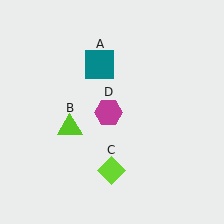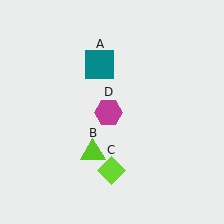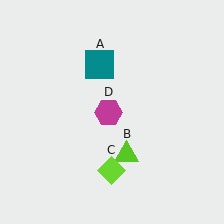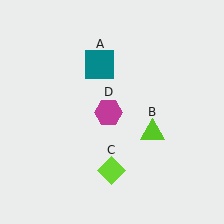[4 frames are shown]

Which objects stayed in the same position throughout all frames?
Teal square (object A) and lime diamond (object C) and magenta hexagon (object D) remained stationary.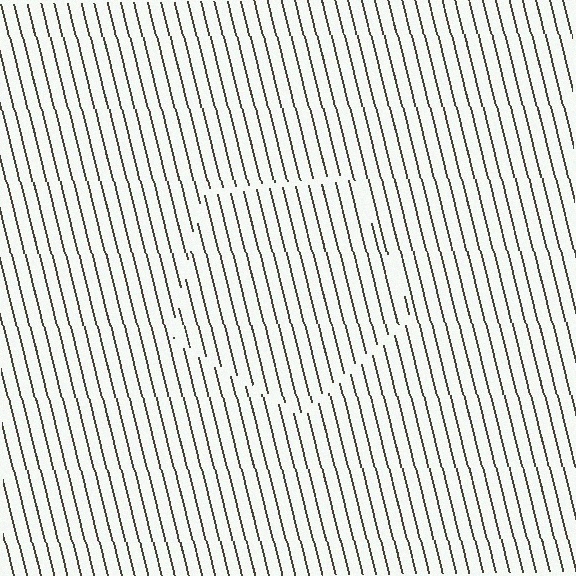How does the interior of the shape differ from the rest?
The interior of the shape contains the same grating, shifted by half a period — the contour is defined by the phase discontinuity where line-ends from the inner and outer gratings abut.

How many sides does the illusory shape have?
5 sides — the line-ends trace a pentagon.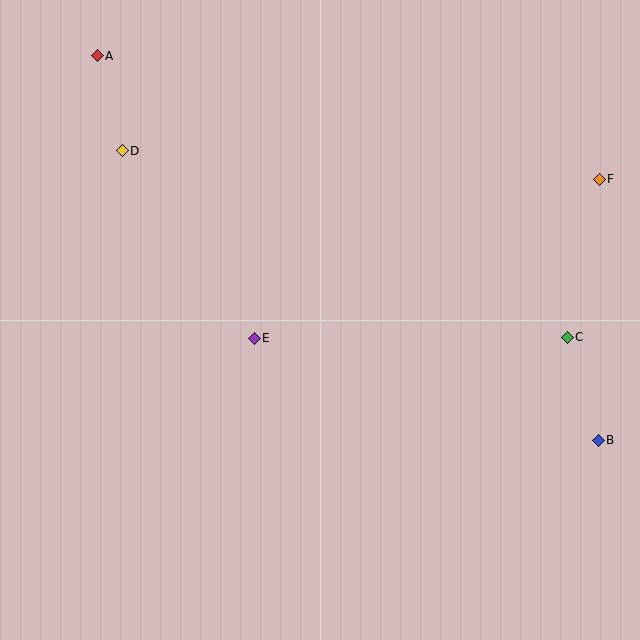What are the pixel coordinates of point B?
Point B is at (598, 440).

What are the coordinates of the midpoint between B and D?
The midpoint between B and D is at (360, 295).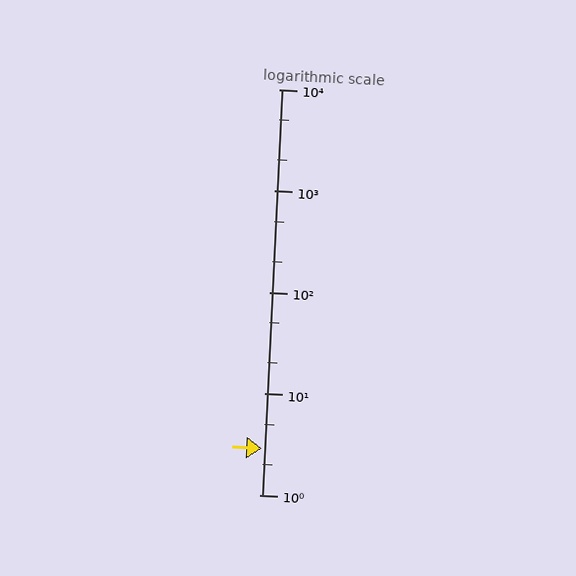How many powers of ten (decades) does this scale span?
The scale spans 4 decades, from 1 to 10000.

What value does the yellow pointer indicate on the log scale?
The pointer indicates approximately 2.9.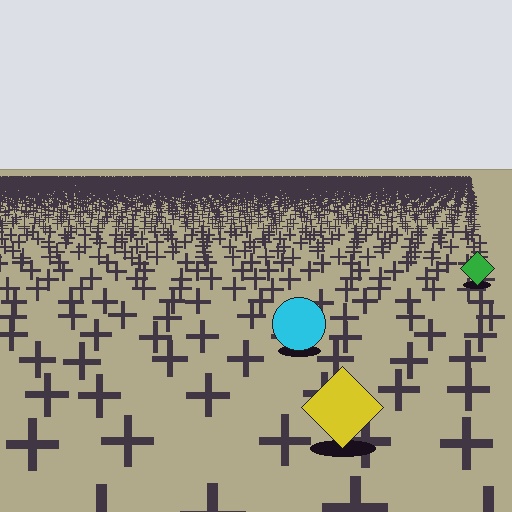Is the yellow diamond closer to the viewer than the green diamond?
Yes. The yellow diamond is closer — you can tell from the texture gradient: the ground texture is coarser near it.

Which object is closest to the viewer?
The yellow diamond is closest. The texture marks near it are larger and more spread out.